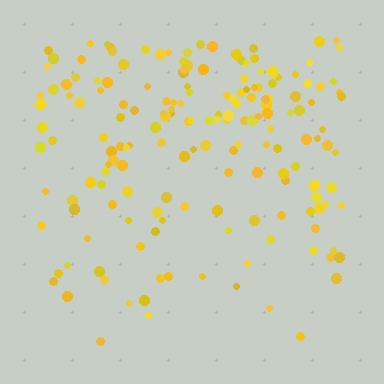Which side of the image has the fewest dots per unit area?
The bottom.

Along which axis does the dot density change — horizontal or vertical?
Vertical.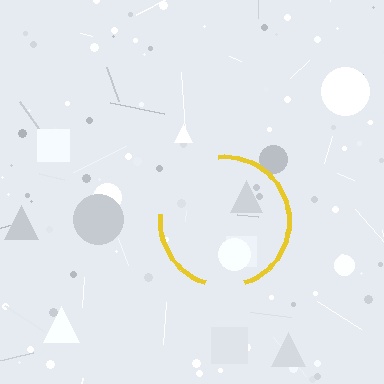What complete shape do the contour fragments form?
The contour fragments form a circle.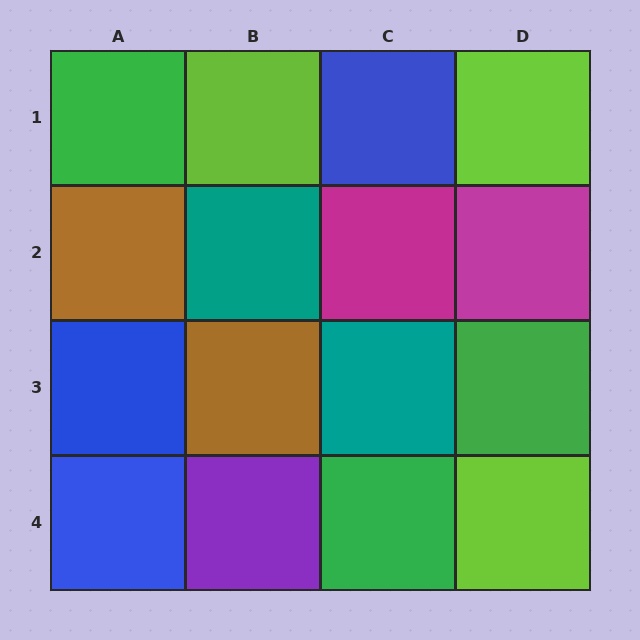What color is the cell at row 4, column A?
Blue.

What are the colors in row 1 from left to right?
Green, lime, blue, lime.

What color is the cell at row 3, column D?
Green.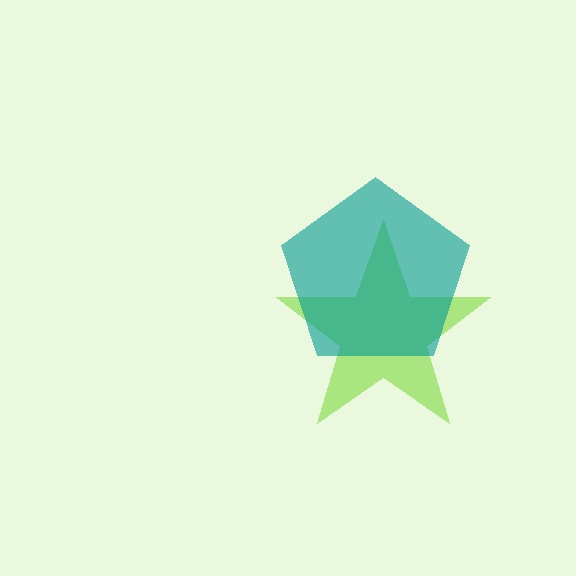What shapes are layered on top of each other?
The layered shapes are: a lime star, a teal pentagon.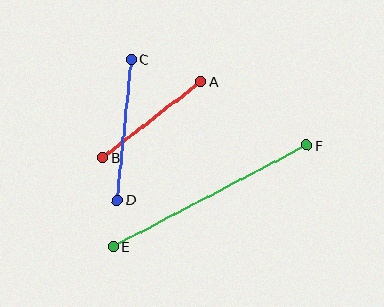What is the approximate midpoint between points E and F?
The midpoint is at approximately (210, 196) pixels.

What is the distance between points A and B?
The distance is approximately 124 pixels.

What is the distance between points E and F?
The distance is approximately 219 pixels.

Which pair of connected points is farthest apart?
Points E and F are farthest apart.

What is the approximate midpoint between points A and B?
The midpoint is at approximately (152, 119) pixels.